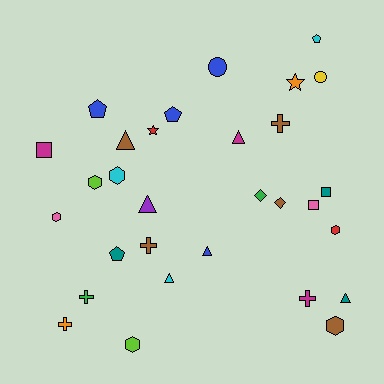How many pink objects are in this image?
There are 2 pink objects.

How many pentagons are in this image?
There are 4 pentagons.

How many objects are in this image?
There are 30 objects.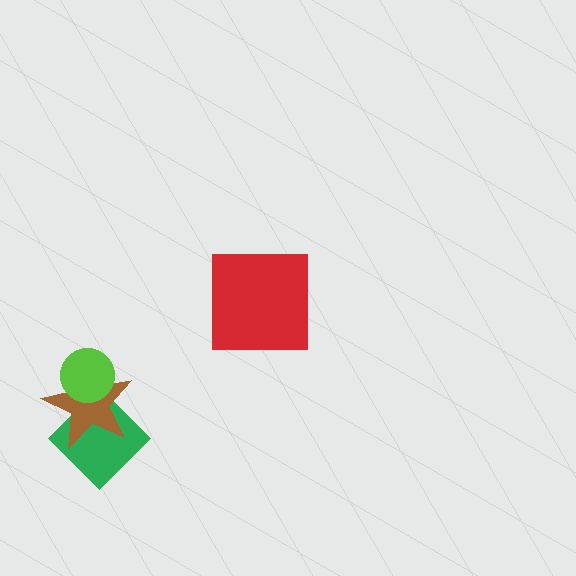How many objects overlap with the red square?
0 objects overlap with the red square.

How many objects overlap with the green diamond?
1 object overlaps with the green diamond.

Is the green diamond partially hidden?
Yes, it is partially covered by another shape.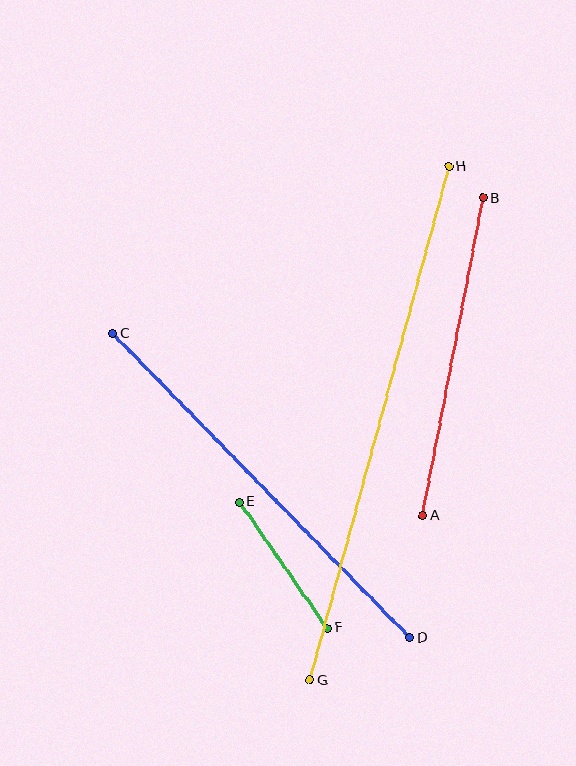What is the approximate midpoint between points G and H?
The midpoint is at approximately (380, 423) pixels.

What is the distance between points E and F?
The distance is approximately 153 pixels.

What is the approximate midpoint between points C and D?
The midpoint is at approximately (261, 486) pixels.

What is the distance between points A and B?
The distance is approximately 324 pixels.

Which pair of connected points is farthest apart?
Points G and H are farthest apart.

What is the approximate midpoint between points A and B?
The midpoint is at approximately (453, 357) pixels.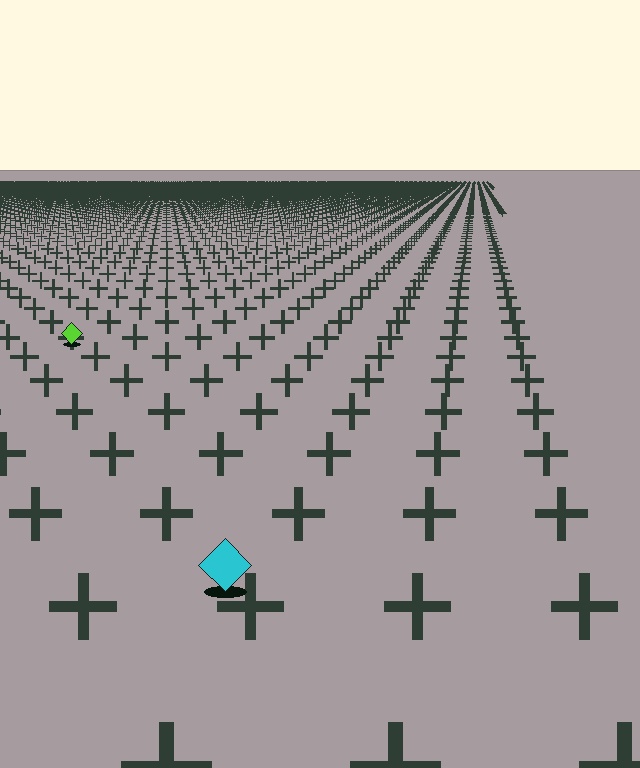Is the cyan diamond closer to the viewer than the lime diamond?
Yes. The cyan diamond is closer — you can tell from the texture gradient: the ground texture is coarser near it.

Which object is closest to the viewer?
The cyan diamond is closest. The texture marks near it are larger and more spread out.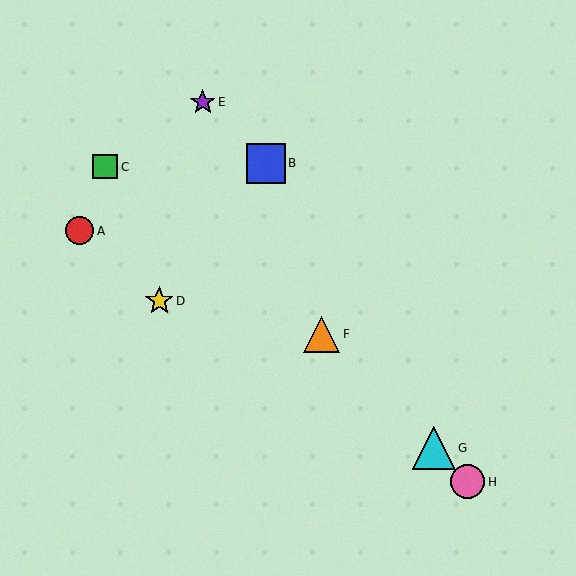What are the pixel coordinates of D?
Object D is at (159, 301).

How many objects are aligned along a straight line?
3 objects (F, G, H) are aligned along a straight line.